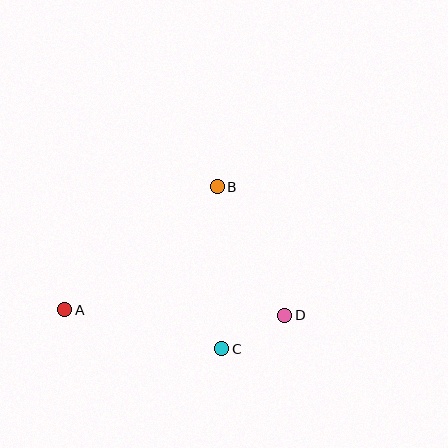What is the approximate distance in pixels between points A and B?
The distance between A and B is approximately 196 pixels.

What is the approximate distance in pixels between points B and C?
The distance between B and C is approximately 162 pixels.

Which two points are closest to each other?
Points C and D are closest to each other.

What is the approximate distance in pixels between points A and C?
The distance between A and C is approximately 162 pixels.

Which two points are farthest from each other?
Points A and D are farthest from each other.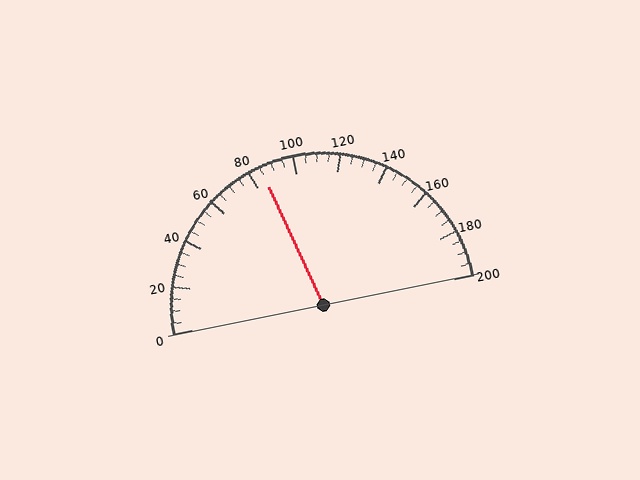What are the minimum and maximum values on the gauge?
The gauge ranges from 0 to 200.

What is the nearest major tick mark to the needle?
The nearest major tick mark is 80.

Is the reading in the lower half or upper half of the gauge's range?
The reading is in the lower half of the range (0 to 200).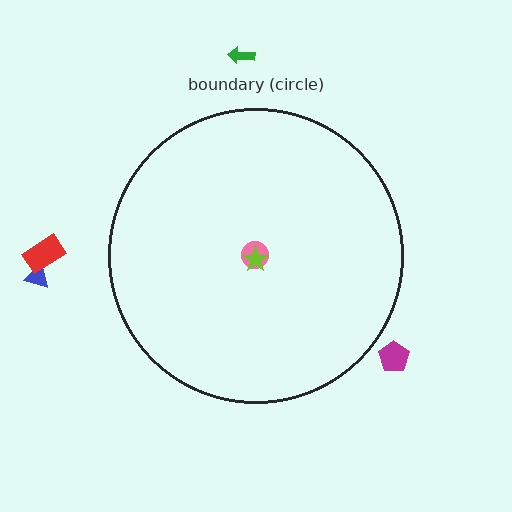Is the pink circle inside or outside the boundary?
Inside.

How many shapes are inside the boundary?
2 inside, 4 outside.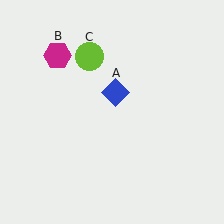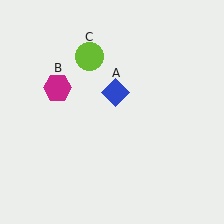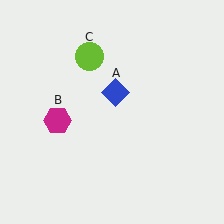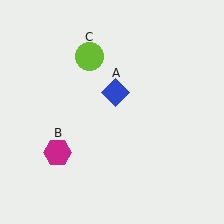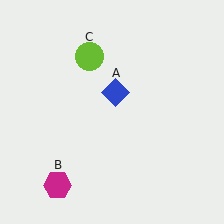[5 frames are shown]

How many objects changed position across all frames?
1 object changed position: magenta hexagon (object B).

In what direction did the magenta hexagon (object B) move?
The magenta hexagon (object B) moved down.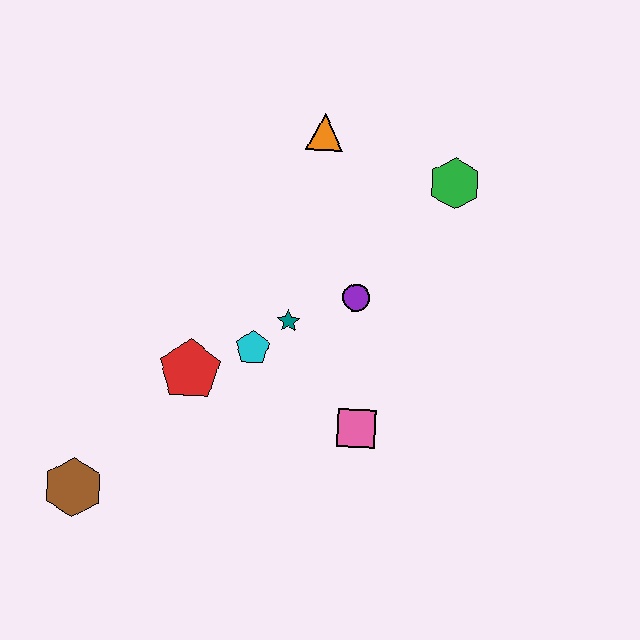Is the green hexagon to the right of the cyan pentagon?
Yes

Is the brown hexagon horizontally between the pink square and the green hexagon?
No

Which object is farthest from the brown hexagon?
The green hexagon is farthest from the brown hexagon.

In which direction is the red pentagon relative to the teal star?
The red pentagon is to the left of the teal star.